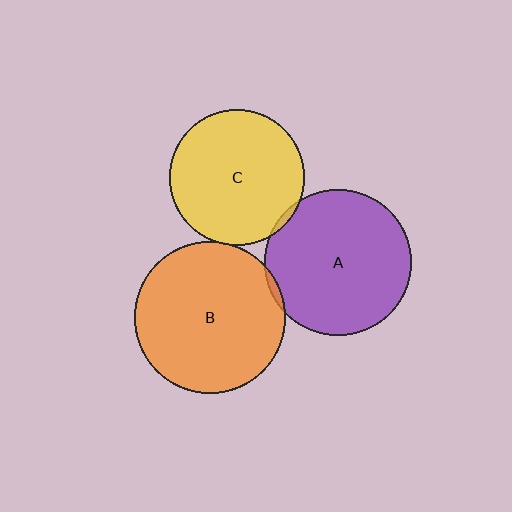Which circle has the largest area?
Circle B (orange).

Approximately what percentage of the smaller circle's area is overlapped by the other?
Approximately 5%.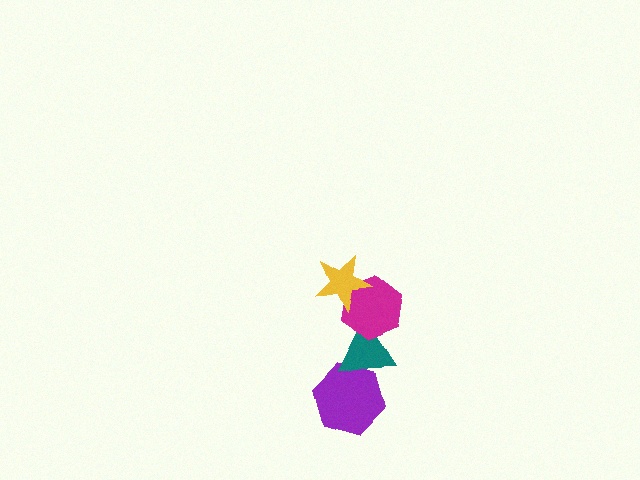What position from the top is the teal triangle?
The teal triangle is 3rd from the top.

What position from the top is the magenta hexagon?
The magenta hexagon is 2nd from the top.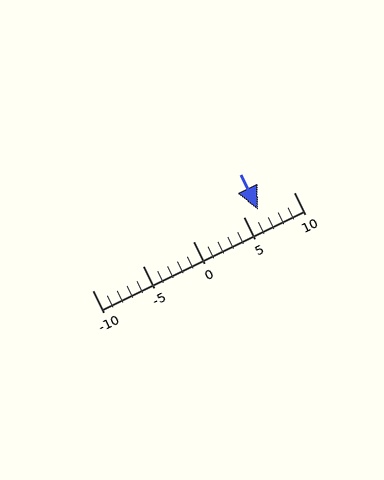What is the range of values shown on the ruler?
The ruler shows values from -10 to 10.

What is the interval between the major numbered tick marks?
The major tick marks are spaced 5 units apart.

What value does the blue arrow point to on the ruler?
The blue arrow points to approximately 6.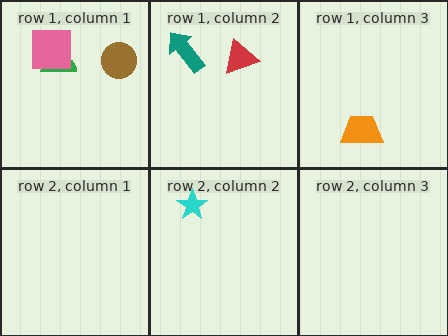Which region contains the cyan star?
The row 2, column 2 region.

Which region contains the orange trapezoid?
The row 1, column 3 region.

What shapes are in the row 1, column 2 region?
The teal arrow, the red triangle.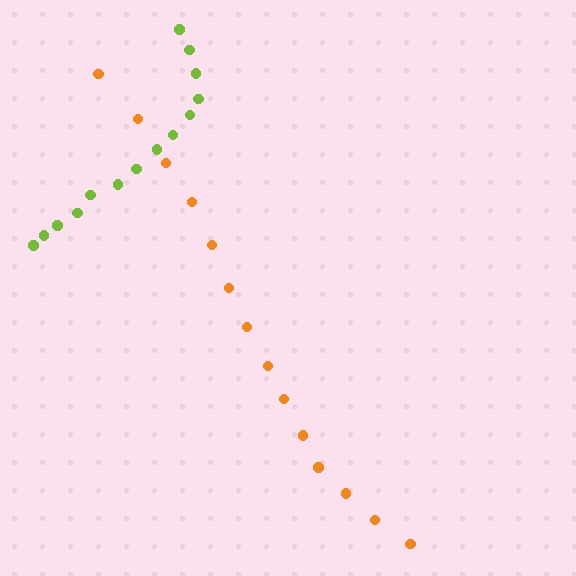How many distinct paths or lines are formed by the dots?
There are 2 distinct paths.